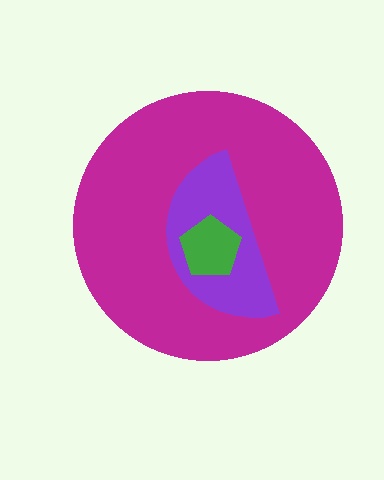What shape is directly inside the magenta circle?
The purple semicircle.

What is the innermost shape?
The green pentagon.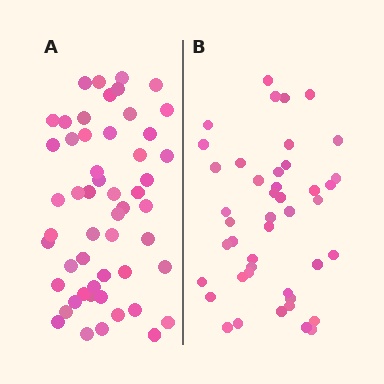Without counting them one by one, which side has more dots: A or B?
Region A (the left region) has more dots.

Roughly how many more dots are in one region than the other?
Region A has roughly 8 or so more dots than region B.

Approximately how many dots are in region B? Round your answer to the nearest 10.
About 40 dots. (The exact count is 44, which rounds to 40.)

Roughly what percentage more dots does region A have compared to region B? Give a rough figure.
About 20% more.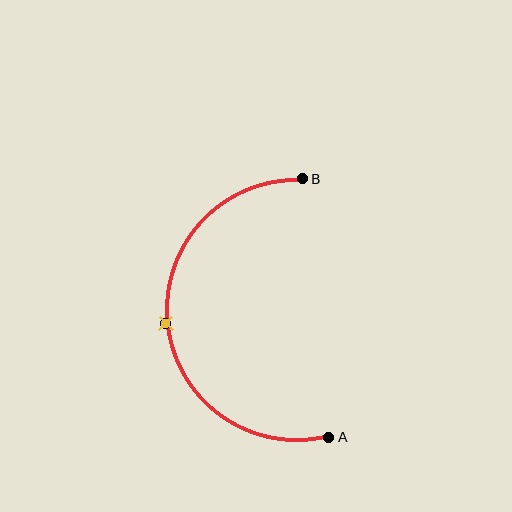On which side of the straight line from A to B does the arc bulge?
The arc bulges to the left of the straight line connecting A and B.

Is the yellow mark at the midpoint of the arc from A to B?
Yes. The yellow mark lies on the arc at equal arc-length from both A and B — it is the arc midpoint.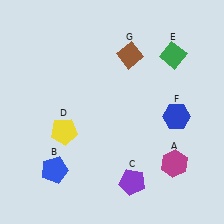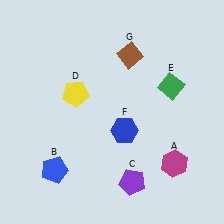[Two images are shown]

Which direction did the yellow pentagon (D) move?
The yellow pentagon (D) moved up.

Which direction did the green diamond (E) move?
The green diamond (E) moved down.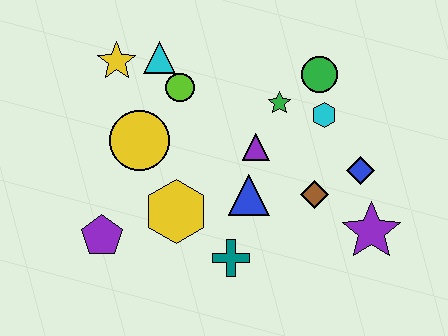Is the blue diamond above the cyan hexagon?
No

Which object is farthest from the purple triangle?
The purple pentagon is farthest from the purple triangle.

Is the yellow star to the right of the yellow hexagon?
No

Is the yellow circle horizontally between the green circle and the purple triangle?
No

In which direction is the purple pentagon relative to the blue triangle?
The purple pentagon is to the left of the blue triangle.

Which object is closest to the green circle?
The cyan hexagon is closest to the green circle.